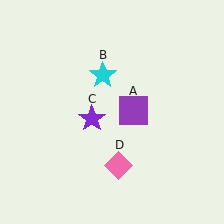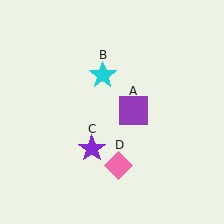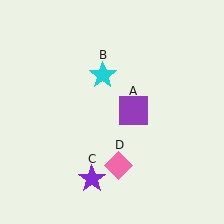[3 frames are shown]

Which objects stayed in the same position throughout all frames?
Purple square (object A) and cyan star (object B) and pink diamond (object D) remained stationary.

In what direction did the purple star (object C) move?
The purple star (object C) moved down.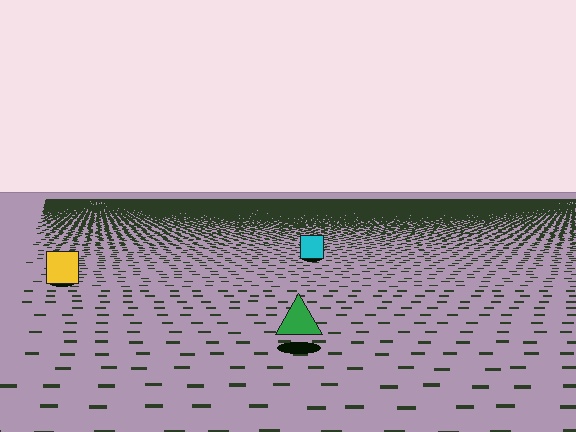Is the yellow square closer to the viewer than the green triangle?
No. The green triangle is closer — you can tell from the texture gradient: the ground texture is coarser near it.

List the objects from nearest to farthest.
From nearest to farthest: the green triangle, the yellow square, the cyan square.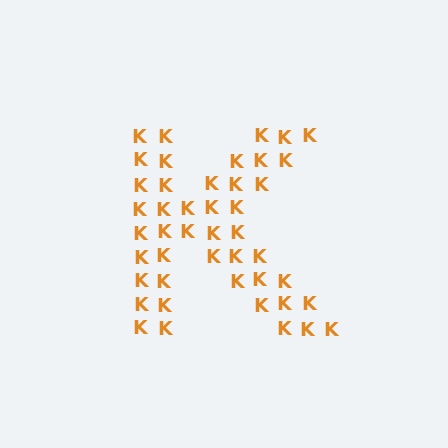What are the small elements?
The small elements are letter K's.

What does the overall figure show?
The overall figure shows the letter K.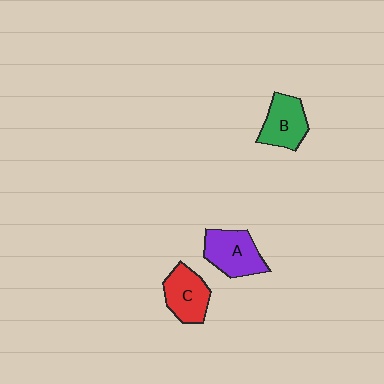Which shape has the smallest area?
Shape B (green).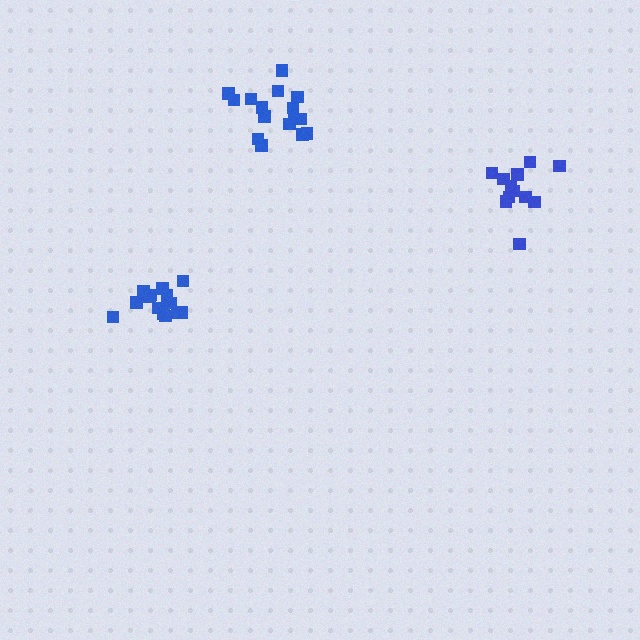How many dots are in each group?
Group 1: 15 dots, Group 2: 12 dots, Group 3: 16 dots (43 total).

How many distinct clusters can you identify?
There are 3 distinct clusters.